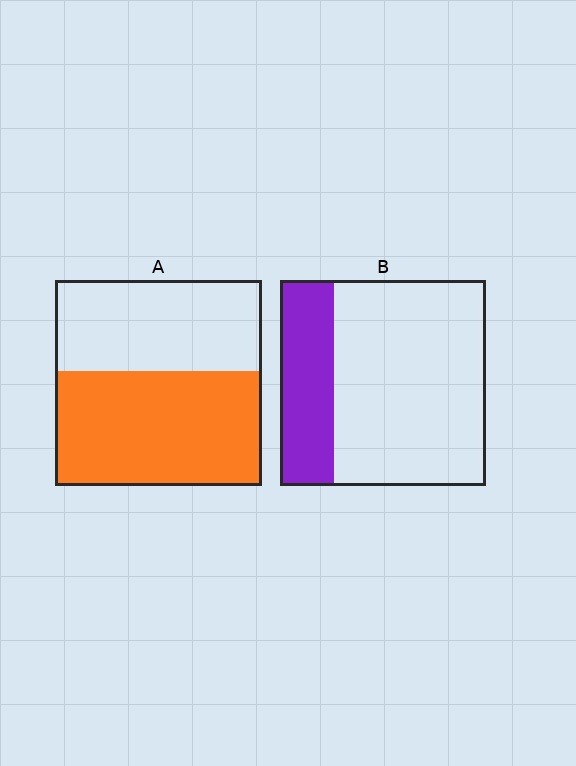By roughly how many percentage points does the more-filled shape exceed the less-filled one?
By roughly 30 percentage points (A over B).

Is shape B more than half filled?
No.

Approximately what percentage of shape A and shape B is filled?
A is approximately 55% and B is approximately 25%.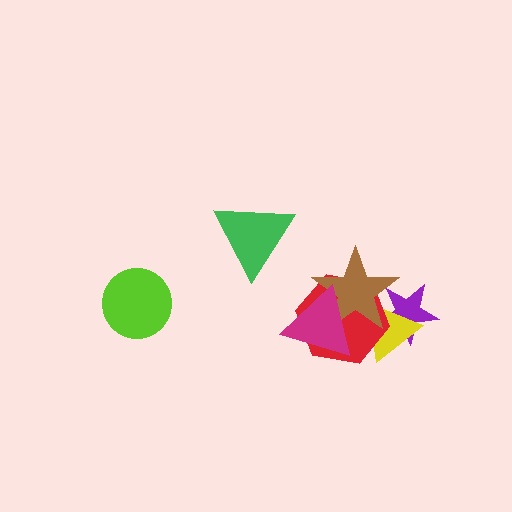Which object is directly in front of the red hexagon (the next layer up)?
The brown star is directly in front of the red hexagon.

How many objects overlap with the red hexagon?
4 objects overlap with the red hexagon.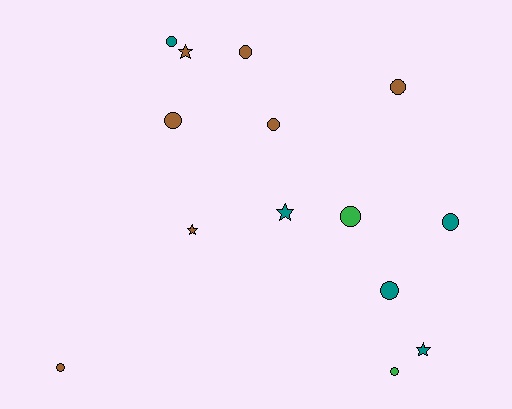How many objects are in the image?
There are 14 objects.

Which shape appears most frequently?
Circle, with 10 objects.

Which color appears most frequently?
Brown, with 7 objects.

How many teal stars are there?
There are 2 teal stars.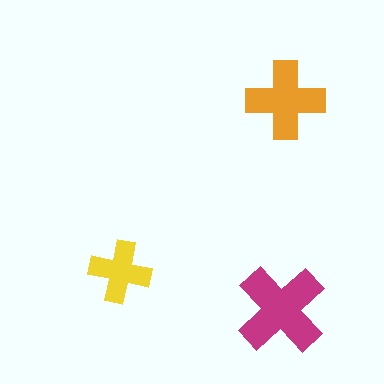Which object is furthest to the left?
The yellow cross is leftmost.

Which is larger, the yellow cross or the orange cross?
The orange one.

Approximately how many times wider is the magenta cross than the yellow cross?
About 1.5 times wider.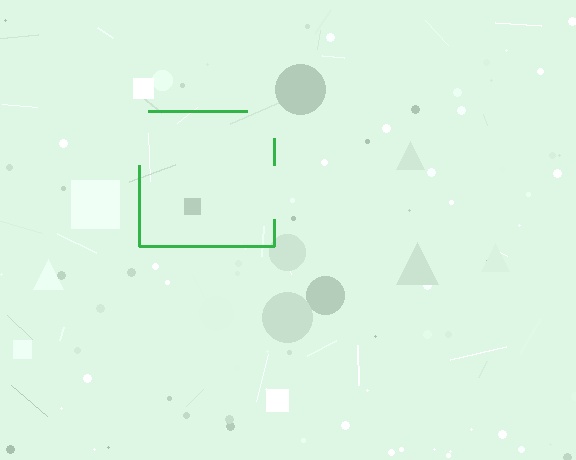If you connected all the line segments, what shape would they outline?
They would outline a square.